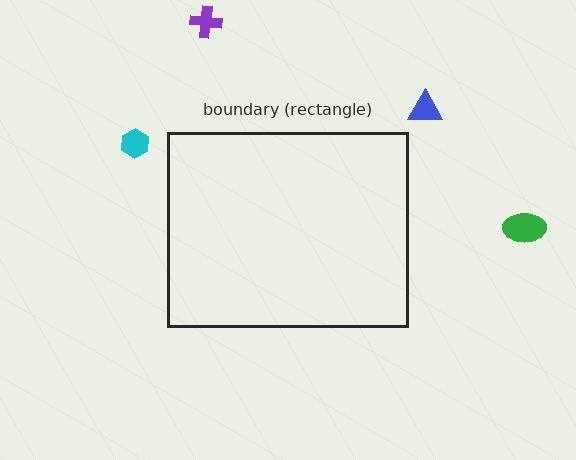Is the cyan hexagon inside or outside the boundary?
Outside.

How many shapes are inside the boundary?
0 inside, 4 outside.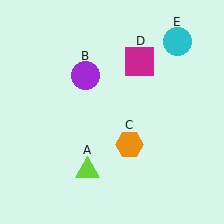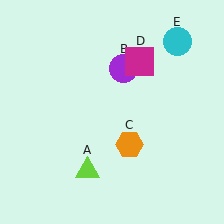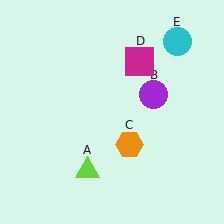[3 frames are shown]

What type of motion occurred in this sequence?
The purple circle (object B) rotated clockwise around the center of the scene.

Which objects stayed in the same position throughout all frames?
Lime triangle (object A) and orange hexagon (object C) and magenta square (object D) and cyan circle (object E) remained stationary.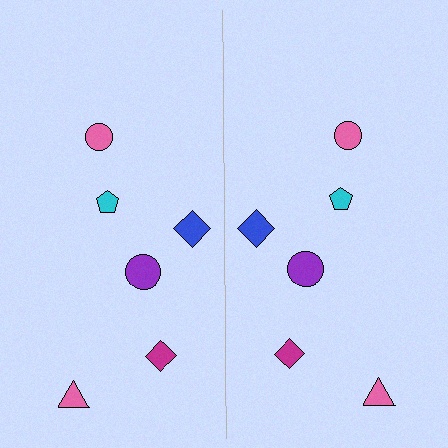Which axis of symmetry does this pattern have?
The pattern has a vertical axis of symmetry running through the center of the image.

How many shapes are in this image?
There are 12 shapes in this image.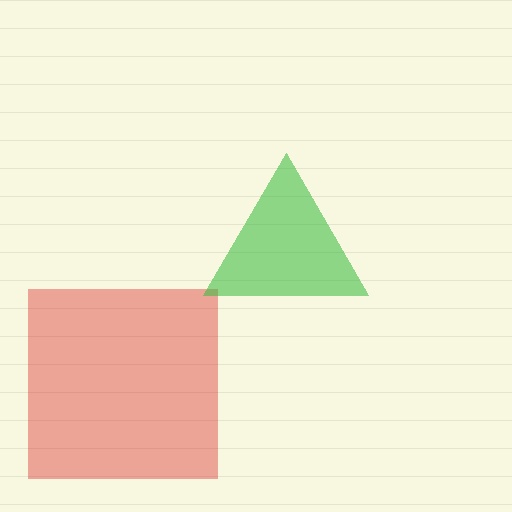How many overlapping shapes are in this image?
There are 2 overlapping shapes in the image.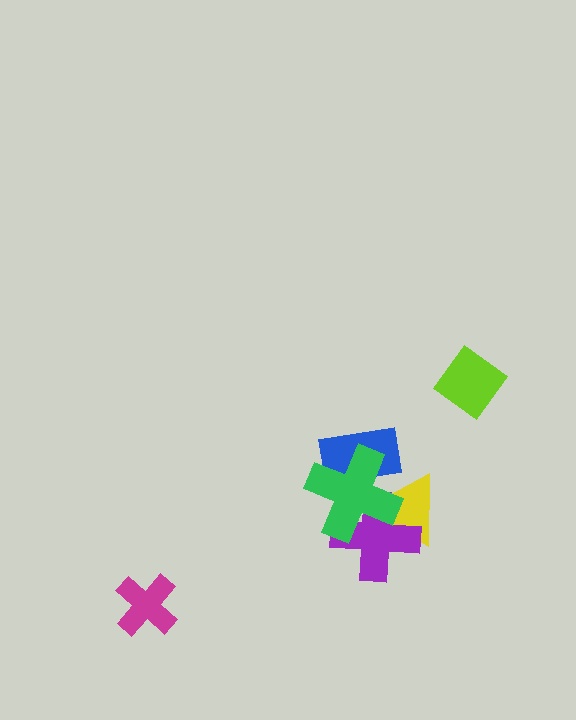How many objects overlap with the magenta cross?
0 objects overlap with the magenta cross.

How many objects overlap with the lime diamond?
0 objects overlap with the lime diamond.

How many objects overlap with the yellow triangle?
3 objects overlap with the yellow triangle.